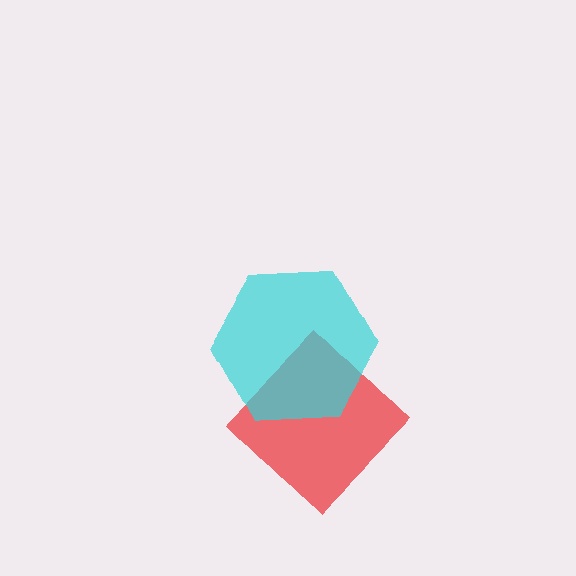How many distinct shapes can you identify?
There are 2 distinct shapes: a red diamond, a cyan hexagon.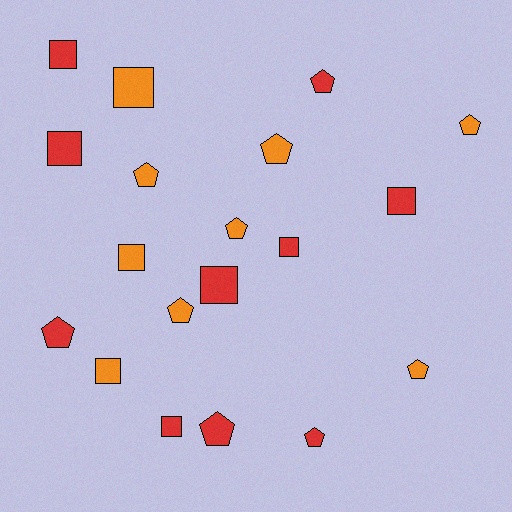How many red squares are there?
There are 6 red squares.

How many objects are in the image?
There are 19 objects.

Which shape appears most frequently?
Pentagon, with 10 objects.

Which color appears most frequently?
Red, with 10 objects.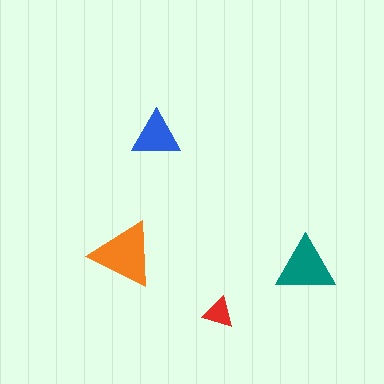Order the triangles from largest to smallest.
the orange one, the teal one, the blue one, the red one.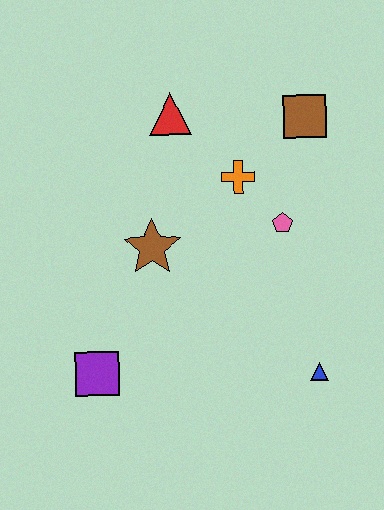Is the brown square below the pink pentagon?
No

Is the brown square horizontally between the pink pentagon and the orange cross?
No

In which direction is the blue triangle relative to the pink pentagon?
The blue triangle is below the pink pentagon.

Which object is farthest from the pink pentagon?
The purple square is farthest from the pink pentagon.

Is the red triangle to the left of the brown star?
No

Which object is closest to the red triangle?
The orange cross is closest to the red triangle.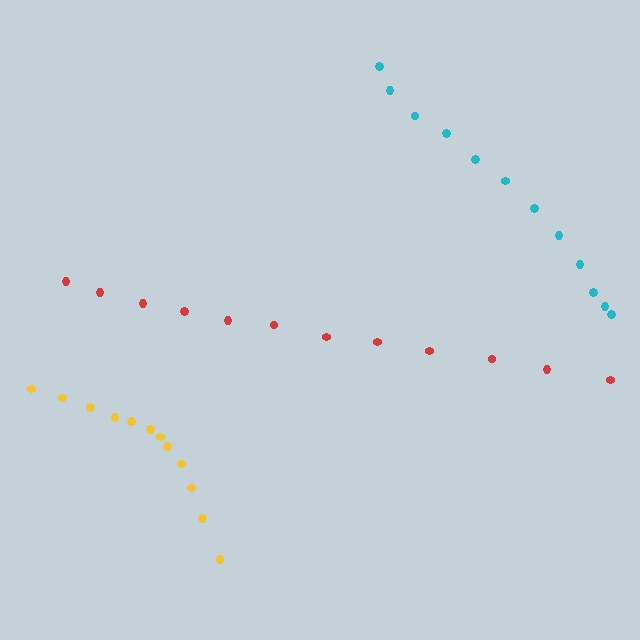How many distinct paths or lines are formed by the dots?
There are 3 distinct paths.